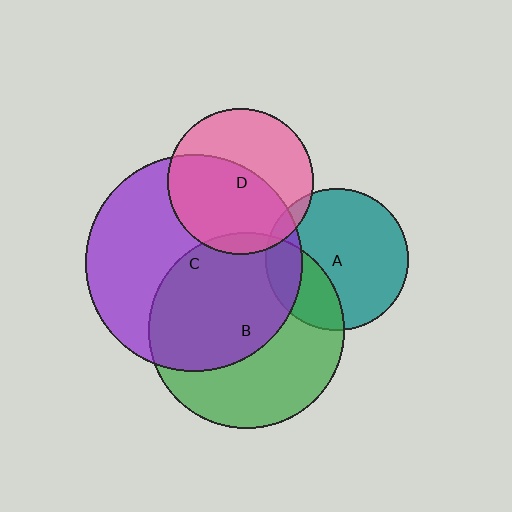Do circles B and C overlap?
Yes.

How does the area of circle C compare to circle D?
Approximately 2.2 times.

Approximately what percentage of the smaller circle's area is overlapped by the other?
Approximately 55%.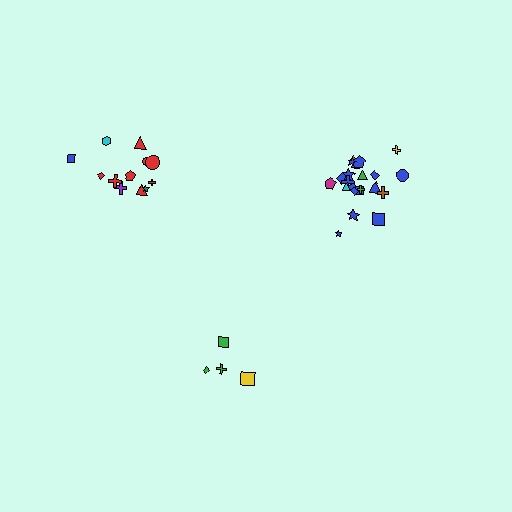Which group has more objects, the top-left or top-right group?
The top-right group.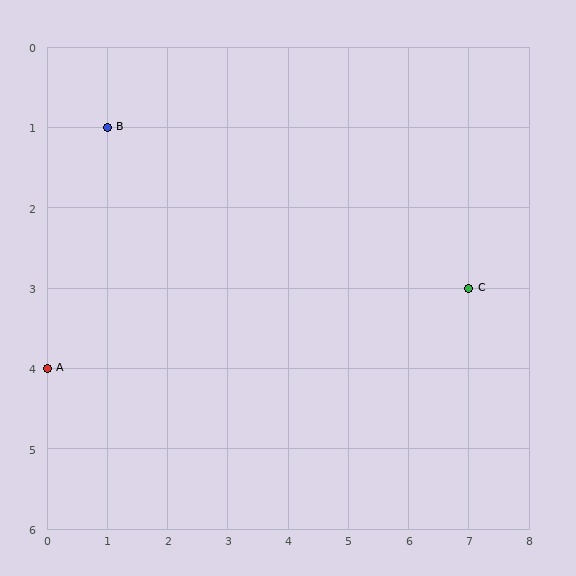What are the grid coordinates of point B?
Point B is at grid coordinates (1, 1).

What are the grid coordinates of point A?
Point A is at grid coordinates (0, 4).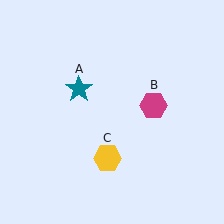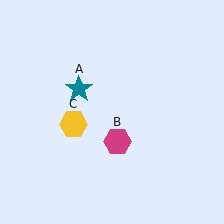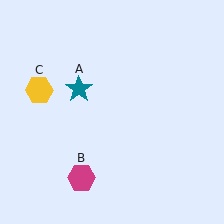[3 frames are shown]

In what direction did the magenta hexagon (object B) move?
The magenta hexagon (object B) moved down and to the left.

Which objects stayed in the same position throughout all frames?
Teal star (object A) remained stationary.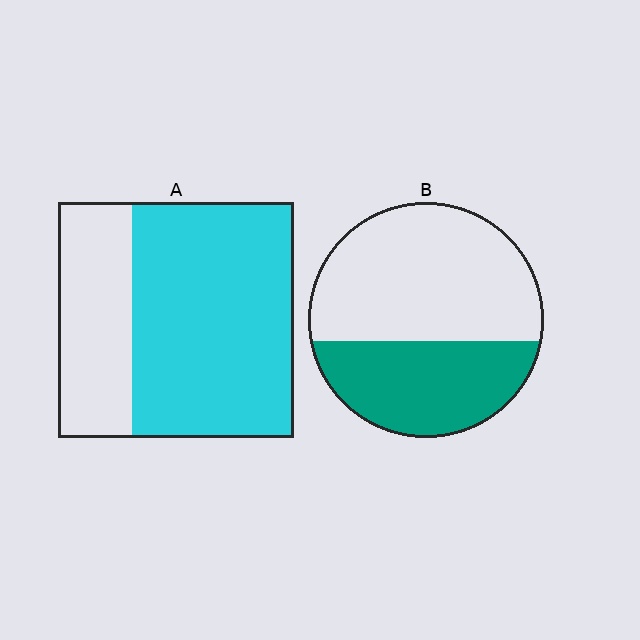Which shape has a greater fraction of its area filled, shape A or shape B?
Shape A.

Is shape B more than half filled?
No.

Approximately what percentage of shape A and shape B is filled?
A is approximately 70% and B is approximately 40%.